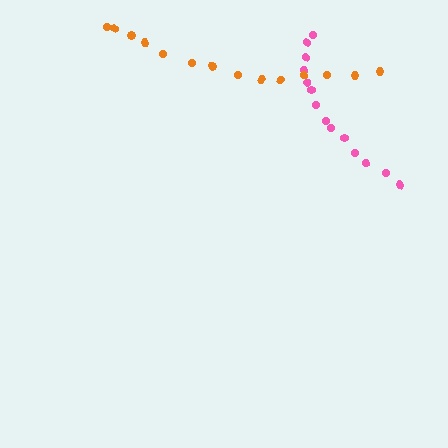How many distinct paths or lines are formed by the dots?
There are 2 distinct paths.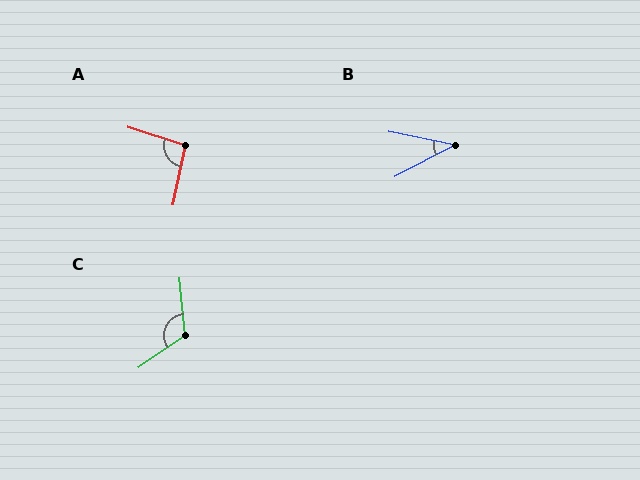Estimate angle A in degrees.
Approximately 95 degrees.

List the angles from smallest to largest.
B (39°), A (95°), C (119°).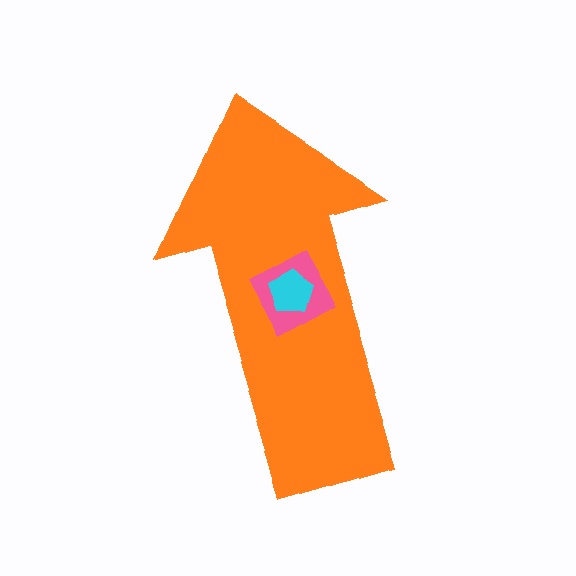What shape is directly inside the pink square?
The cyan pentagon.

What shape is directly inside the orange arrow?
The pink square.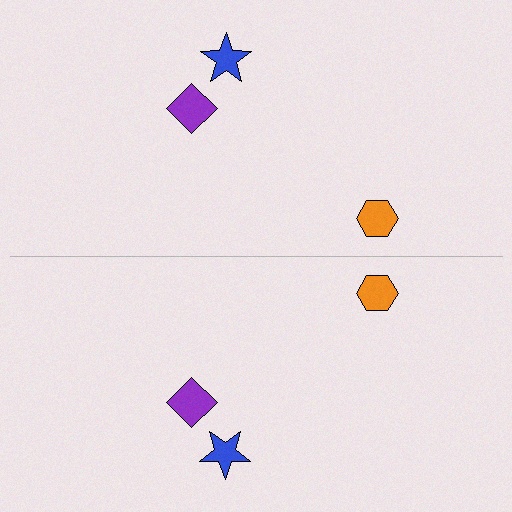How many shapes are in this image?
There are 6 shapes in this image.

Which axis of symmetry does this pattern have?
The pattern has a horizontal axis of symmetry running through the center of the image.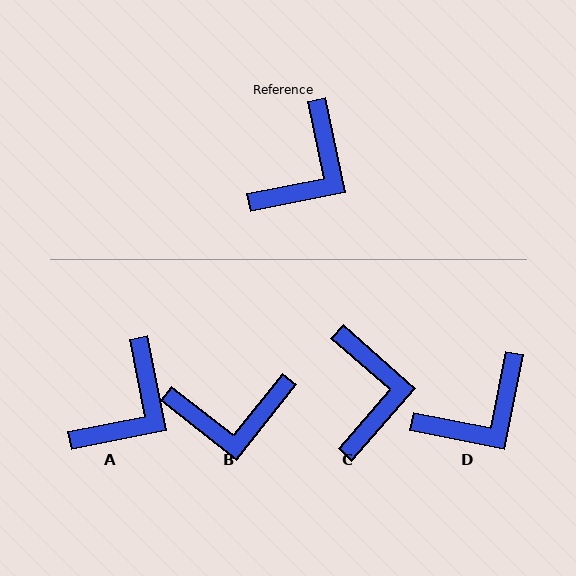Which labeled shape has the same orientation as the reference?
A.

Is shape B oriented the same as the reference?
No, it is off by about 50 degrees.